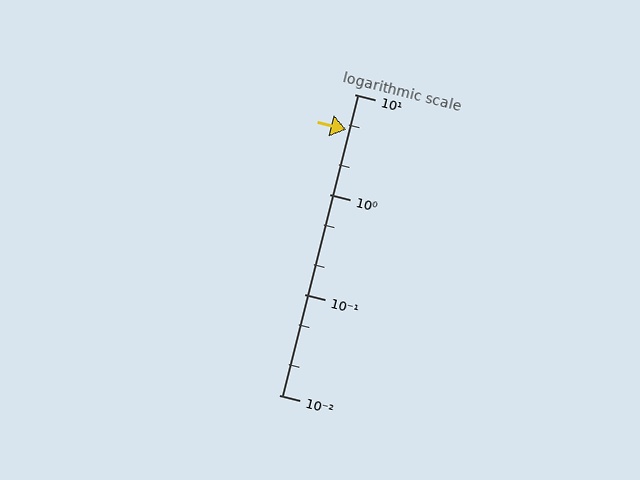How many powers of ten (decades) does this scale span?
The scale spans 3 decades, from 0.01 to 10.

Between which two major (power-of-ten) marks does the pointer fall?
The pointer is between 1 and 10.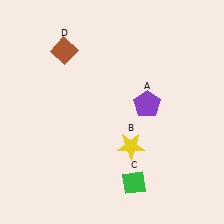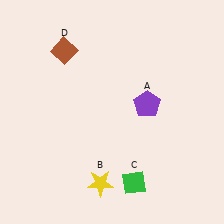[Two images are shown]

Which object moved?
The yellow star (B) moved down.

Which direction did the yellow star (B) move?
The yellow star (B) moved down.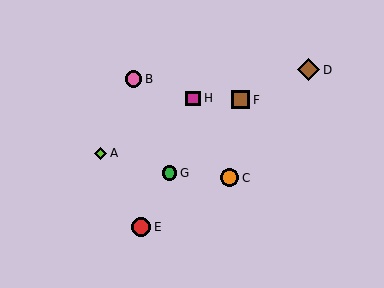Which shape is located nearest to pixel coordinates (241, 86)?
The brown square (labeled F) at (241, 100) is nearest to that location.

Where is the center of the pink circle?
The center of the pink circle is at (133, 79).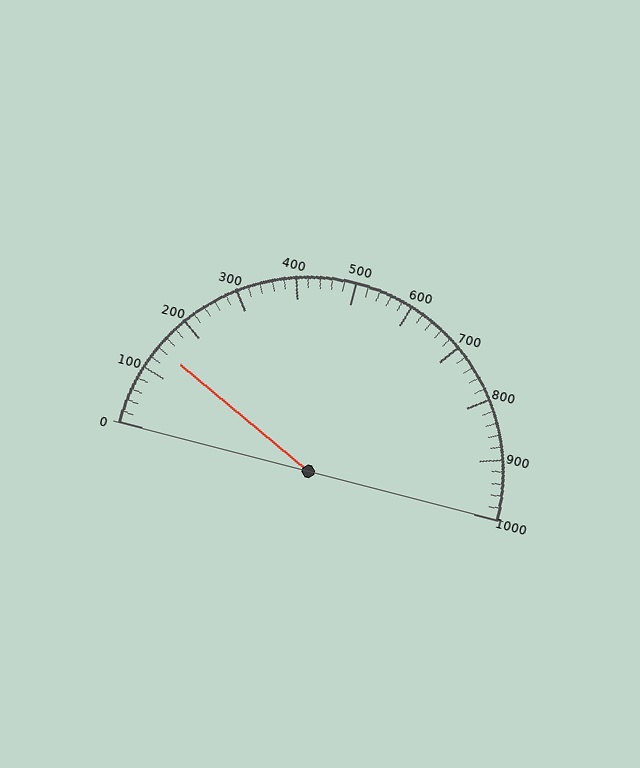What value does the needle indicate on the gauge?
The needle indicates approximately 140.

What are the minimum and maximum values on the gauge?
The gauge ranges from 0 to 1000.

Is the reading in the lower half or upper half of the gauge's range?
The reading is in the lower half of the range (0 to 1000).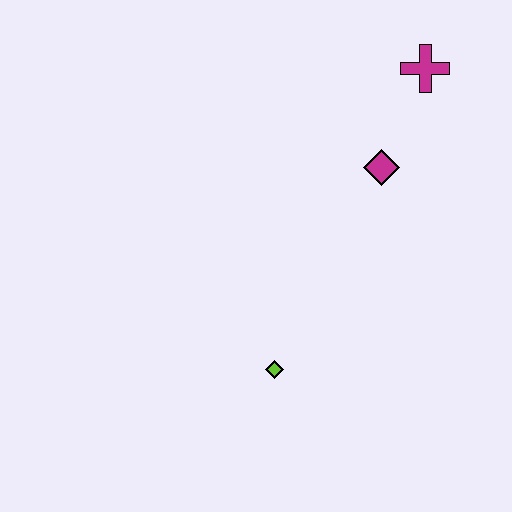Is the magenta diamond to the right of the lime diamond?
Yes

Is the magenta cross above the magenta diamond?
Yes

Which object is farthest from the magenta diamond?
The lime diamond is farthest from the magenta diamond.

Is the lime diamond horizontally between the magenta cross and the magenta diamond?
No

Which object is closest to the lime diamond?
The magenta diamond is closest to the lime diamond.